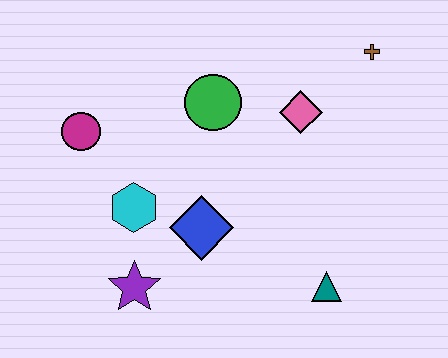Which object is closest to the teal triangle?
The blue diamond is closest to the teal triangle.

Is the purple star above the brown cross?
No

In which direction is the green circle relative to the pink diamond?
The green circle is to the left of the pink diamond.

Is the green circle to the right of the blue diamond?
Yes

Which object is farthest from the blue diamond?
The brown cross is farthest from the blue diamond.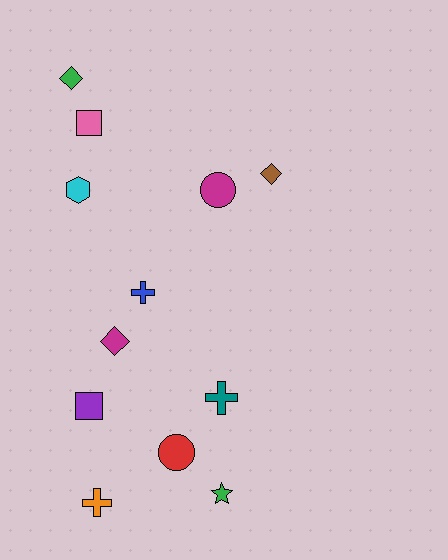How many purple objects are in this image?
There is 1 purple object.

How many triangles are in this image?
There are no triangles.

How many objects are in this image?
There are 12 objects.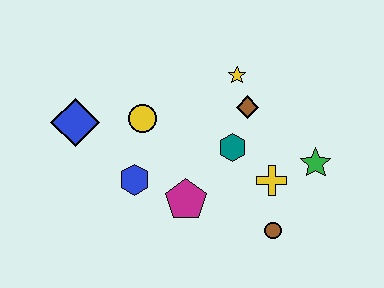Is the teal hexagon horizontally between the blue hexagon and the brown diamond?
Yes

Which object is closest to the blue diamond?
The yellow circle is closest to the blue diamond.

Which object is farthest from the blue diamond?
The green star is farthest from the blue diamond.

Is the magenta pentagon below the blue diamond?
Yes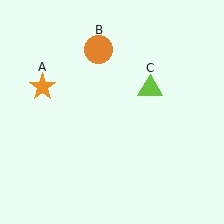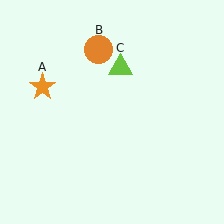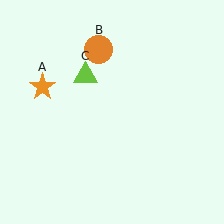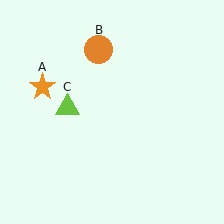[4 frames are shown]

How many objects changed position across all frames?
1 object changed position: lime triangle (object C).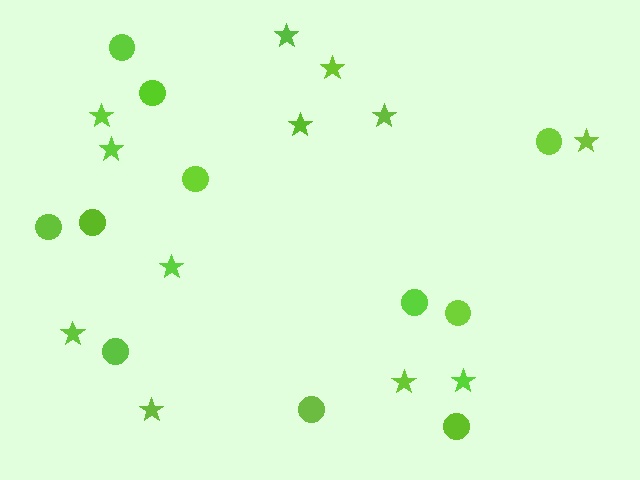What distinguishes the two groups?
There are 2 groups: one group of stars (12) and one group of circles (11).